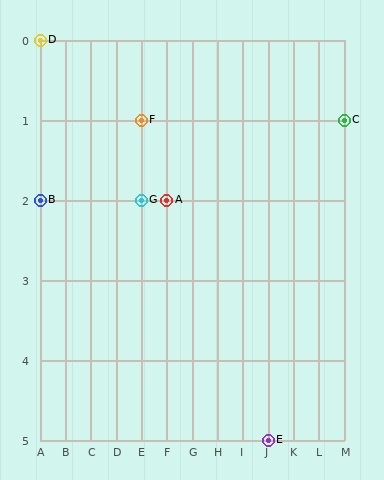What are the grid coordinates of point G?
Point G is at grid coordinates (E, 2).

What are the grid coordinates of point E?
Point E is at grid coordinates (J, 5).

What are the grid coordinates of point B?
Point B is at grid coordinates (A, 2).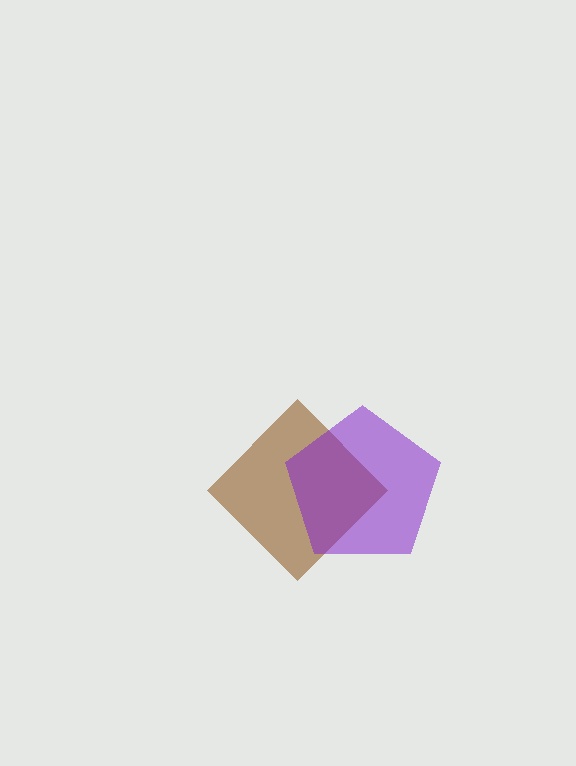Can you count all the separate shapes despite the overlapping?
Yes, there are 2 separate shapes.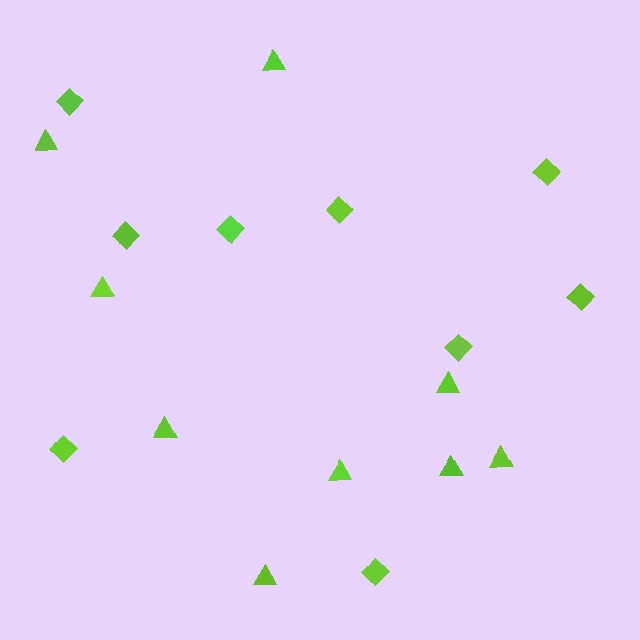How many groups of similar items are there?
There are 2 groups: one group of diamonds (9) and one group of triangles (9).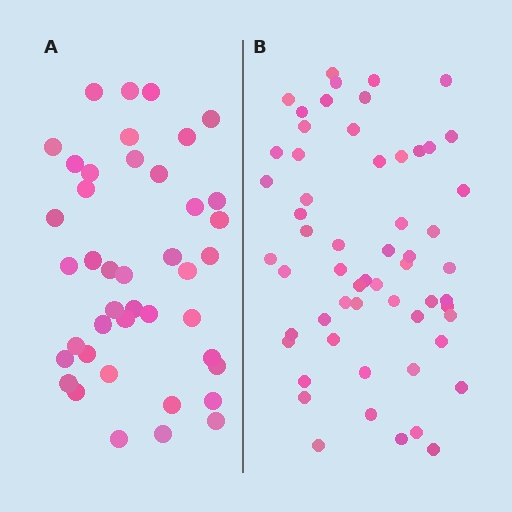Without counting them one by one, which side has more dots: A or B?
Region B (the right region) has more dots.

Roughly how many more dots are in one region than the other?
Region B has approximately 15 more dots than region A.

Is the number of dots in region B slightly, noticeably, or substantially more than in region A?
Region B has noticeably more, but not dramatically so. The ratio is roughly 1.4 to 1.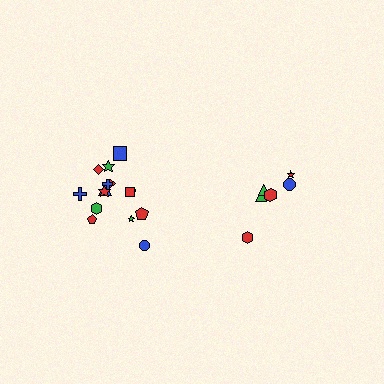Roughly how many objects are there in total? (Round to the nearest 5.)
Roughly 20 objects in total.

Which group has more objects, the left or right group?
The left group.